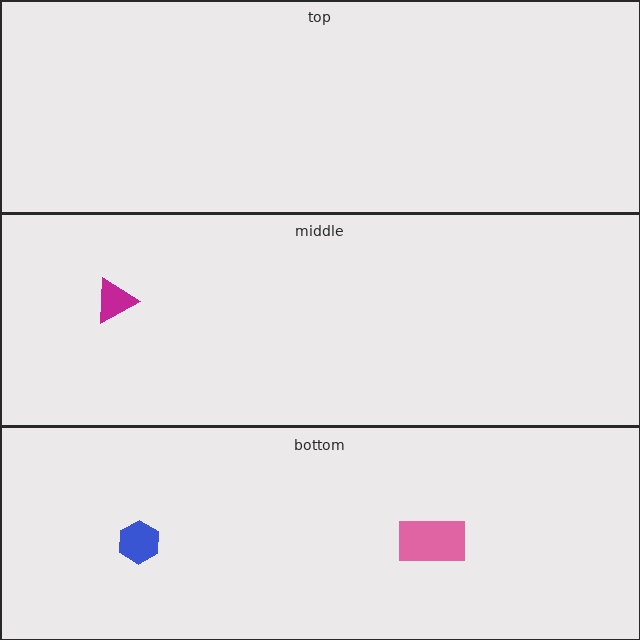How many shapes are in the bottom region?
2.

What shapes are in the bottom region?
The pink rectangle, the blue hexagon.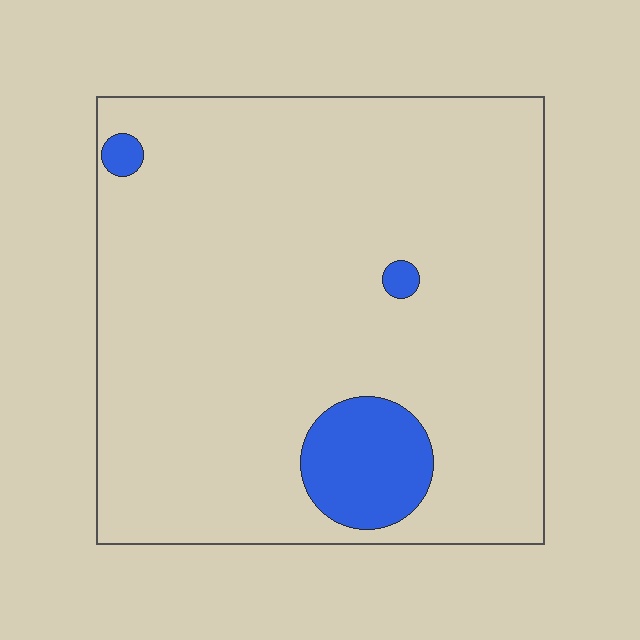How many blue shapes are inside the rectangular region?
3.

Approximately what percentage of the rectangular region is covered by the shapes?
Approximately 10%.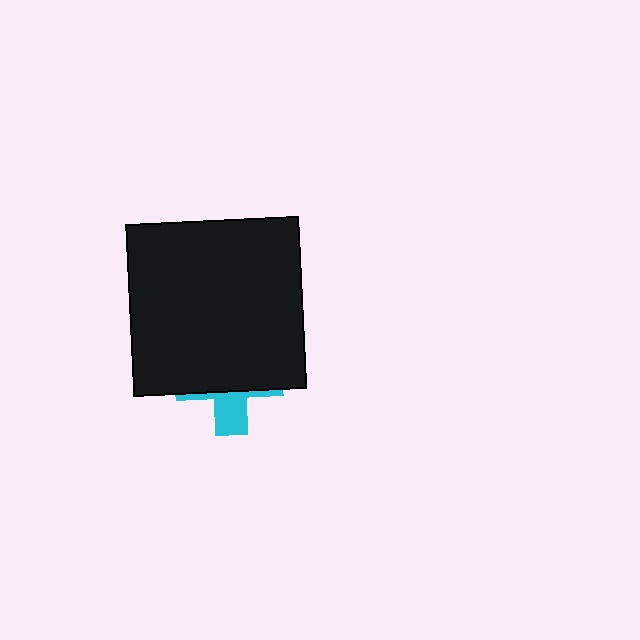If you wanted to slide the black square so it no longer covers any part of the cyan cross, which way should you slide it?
Slide it up — that is the most direct way to separate the two shapes.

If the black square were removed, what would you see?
You would see the complete cyan cross.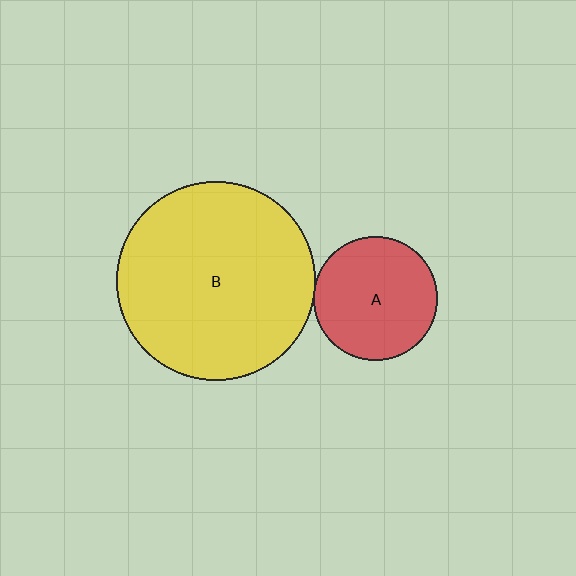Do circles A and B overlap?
Yes.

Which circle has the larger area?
Circle B (yellow).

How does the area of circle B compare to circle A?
Approximately 2.6 times.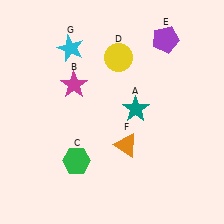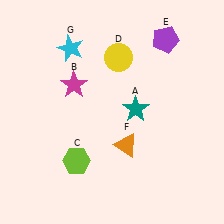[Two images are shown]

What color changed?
The hexagon (C) changed from green in Image 1 to lime in Image 2.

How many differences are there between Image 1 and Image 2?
There is 1 difference between the two images.